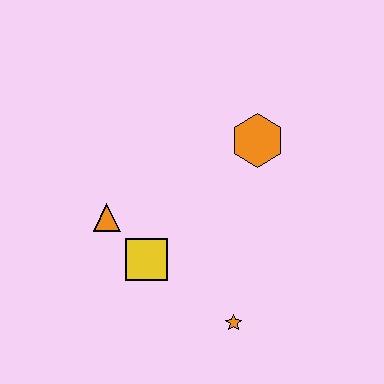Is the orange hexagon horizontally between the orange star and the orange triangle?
No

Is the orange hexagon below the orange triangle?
No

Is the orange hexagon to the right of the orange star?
Yes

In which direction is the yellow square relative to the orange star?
The yellow square is to the left of the orange star.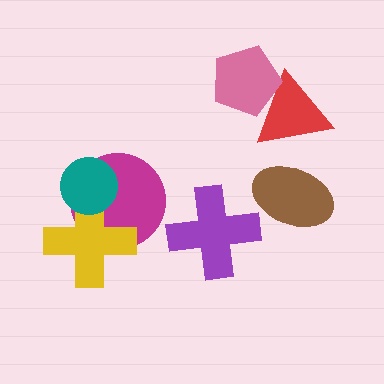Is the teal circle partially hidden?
No, no other shape covers it.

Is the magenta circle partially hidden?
Yes, it is partially covered by another shape.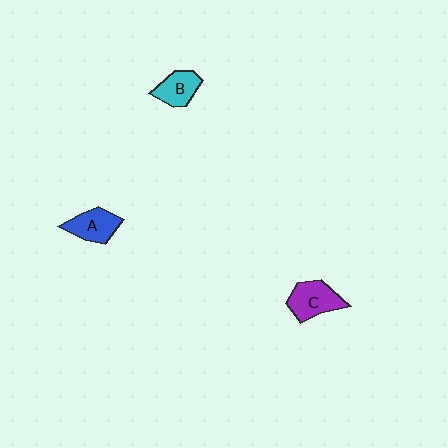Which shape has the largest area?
Shape C (purple).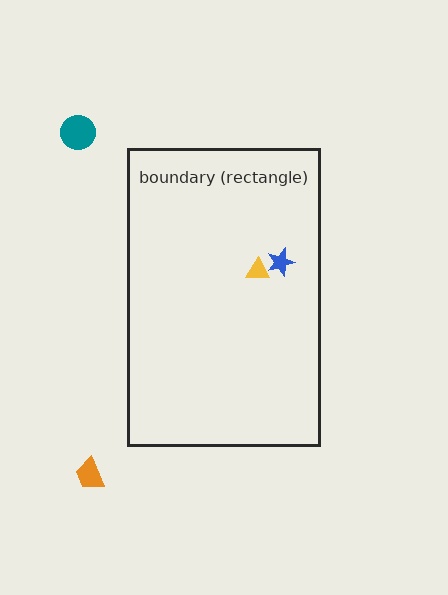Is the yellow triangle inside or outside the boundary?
Inside.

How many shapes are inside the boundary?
2 inside, 2 outside.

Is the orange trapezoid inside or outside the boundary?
Outside.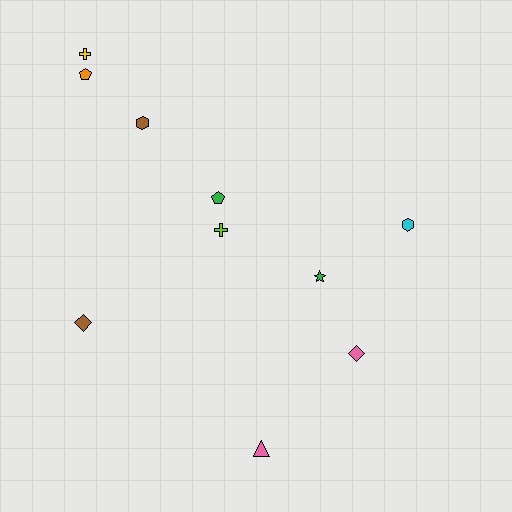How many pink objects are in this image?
There are 2 pink objects.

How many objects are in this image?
There are 10 objects.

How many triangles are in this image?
There is 1 triangle.